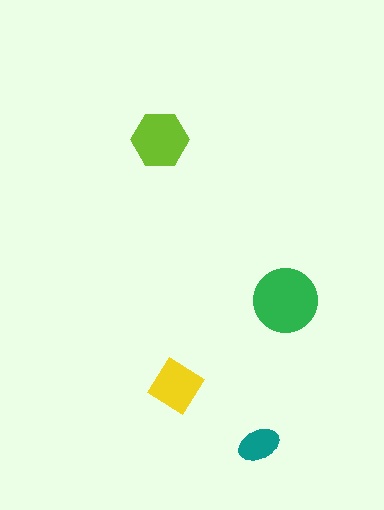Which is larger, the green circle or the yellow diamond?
The green circle.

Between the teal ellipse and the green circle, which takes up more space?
The green circle.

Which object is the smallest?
The teal ellipse.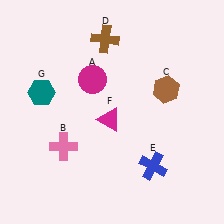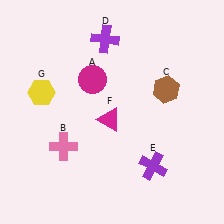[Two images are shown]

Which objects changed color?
D changed from brown to purple. E changed from blue to purple. G changed from teal to yellow.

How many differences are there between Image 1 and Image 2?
There are 3 differences between the two images.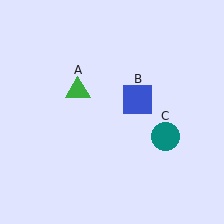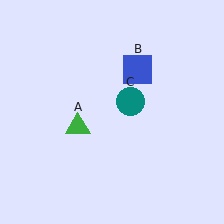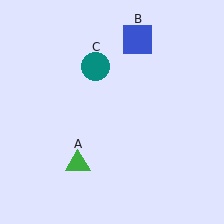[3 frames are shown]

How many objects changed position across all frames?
3 objects changed position: green triangle (object A), blue square (object B), teal circle (object C).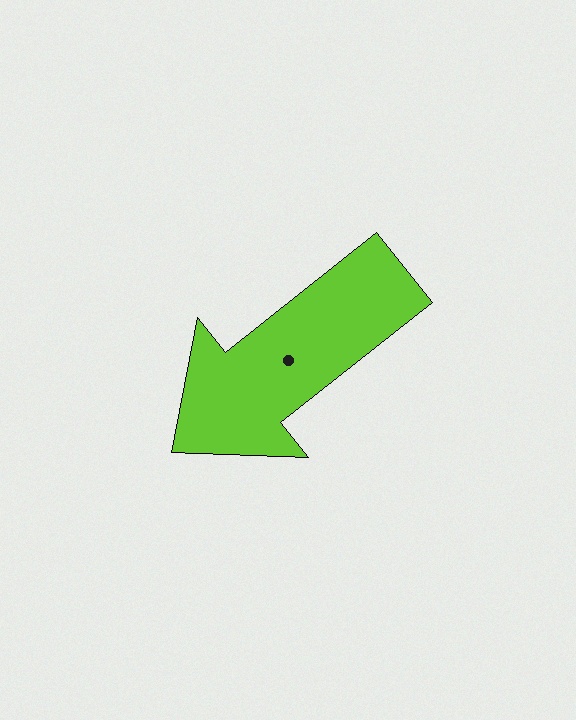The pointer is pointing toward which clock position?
Roughly 8 o'clock.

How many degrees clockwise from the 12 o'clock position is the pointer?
Approximately 232 degrees.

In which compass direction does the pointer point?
Southwest.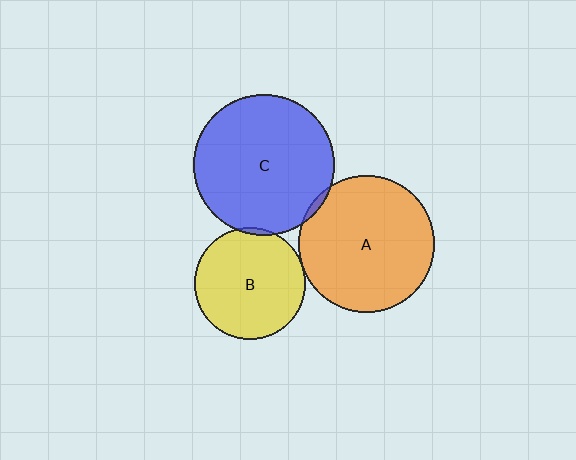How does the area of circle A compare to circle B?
Approximately 1.5 times.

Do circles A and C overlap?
Yes.